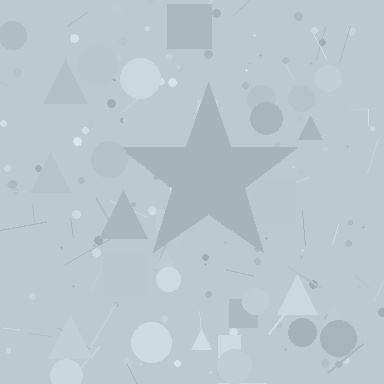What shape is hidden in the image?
A star is hidden in the image.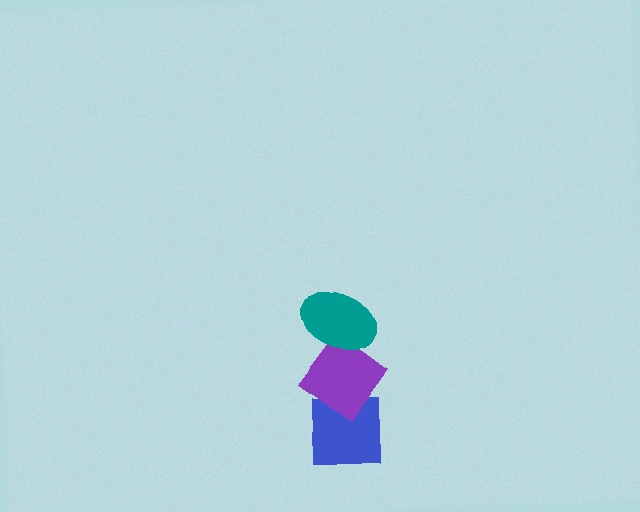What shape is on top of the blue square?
The purple diamond is on top of the blue square.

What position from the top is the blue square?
The blue square is 3rd from the top.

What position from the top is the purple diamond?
The purple diamond is 2nd from the top.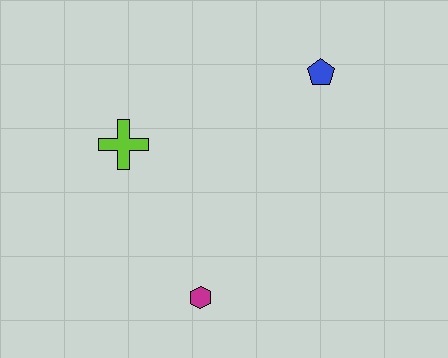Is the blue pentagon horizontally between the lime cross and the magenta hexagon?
No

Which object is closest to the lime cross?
The magenta hexagon is closest to the lime cross.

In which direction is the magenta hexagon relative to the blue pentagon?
The magenta hexagon is below the blue pentagon.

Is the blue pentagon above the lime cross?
Yes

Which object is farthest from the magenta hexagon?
The blue pentagon is farthest from the magenta hexagon.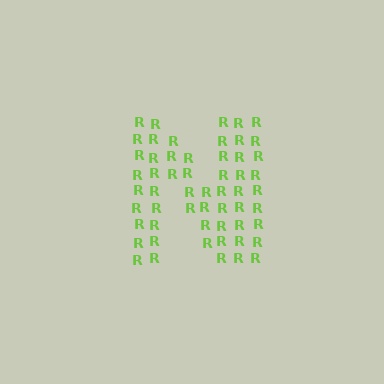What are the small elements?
The small elements are letter R's.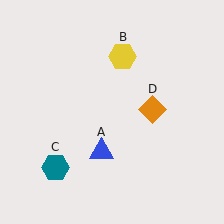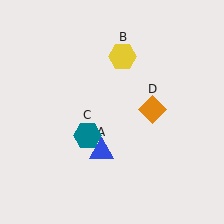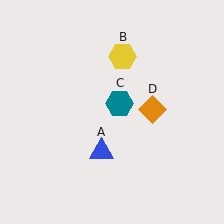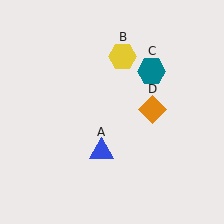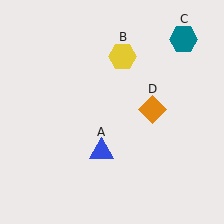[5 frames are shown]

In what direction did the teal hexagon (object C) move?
The teal hexagon (object C) moved up and to the right.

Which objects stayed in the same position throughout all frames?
Blue triangle (object A) and yellow hexagon (object B) and orange diamond (object D) remained stationary.